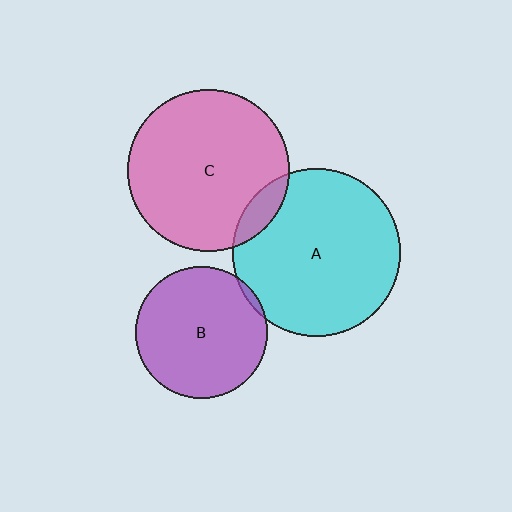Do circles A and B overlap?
Yes.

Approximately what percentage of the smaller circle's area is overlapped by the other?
Approximately 5%.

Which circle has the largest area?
Circle A (cyan).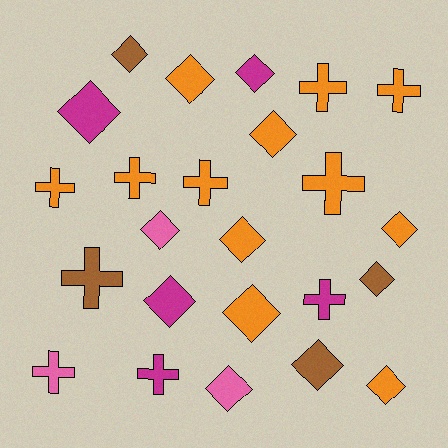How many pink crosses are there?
There is 1 pink cross.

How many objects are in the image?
There are 24 objects.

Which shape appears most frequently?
Diamond, with 14 objects.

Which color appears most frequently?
Orange, with 12 objects.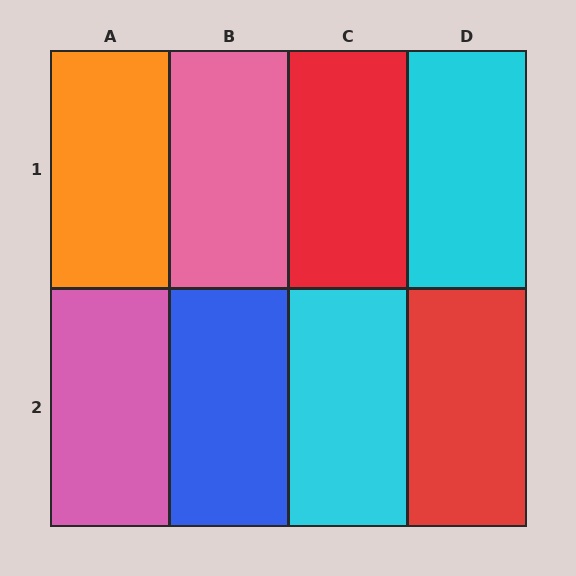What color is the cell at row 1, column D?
Cyan.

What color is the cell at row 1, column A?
Orange.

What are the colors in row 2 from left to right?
Pink, blue, cyan, red.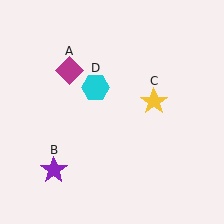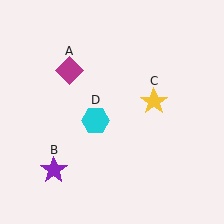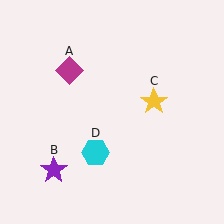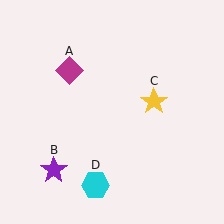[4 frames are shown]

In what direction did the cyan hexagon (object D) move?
The cyan hexagon (object D) moved down.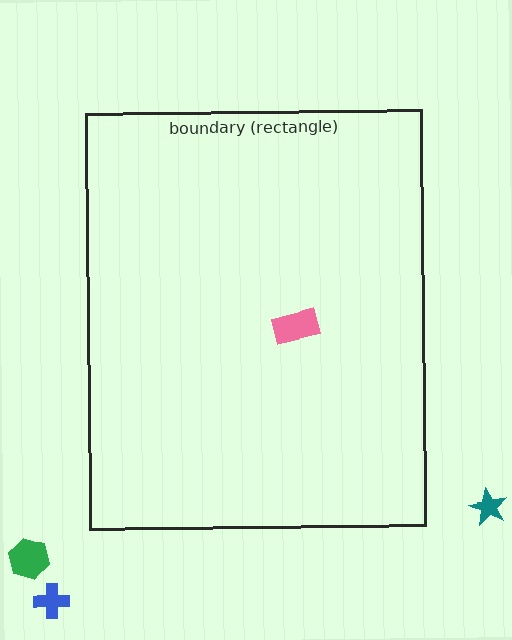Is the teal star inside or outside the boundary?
Outside.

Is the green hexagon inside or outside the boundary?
Outside.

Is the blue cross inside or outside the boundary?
Outside.